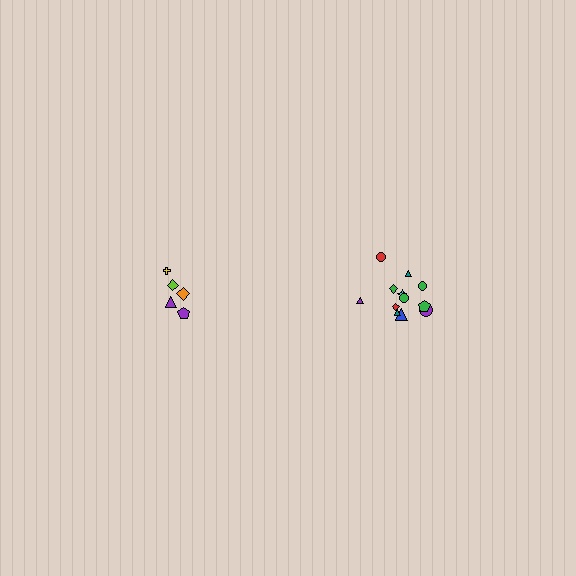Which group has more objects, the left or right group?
The right group.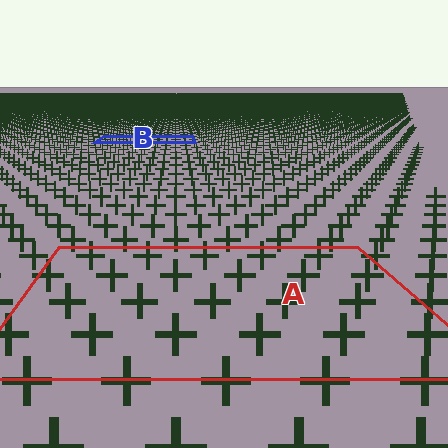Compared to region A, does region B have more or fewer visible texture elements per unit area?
Region B has more texture elements per unit area — they are packed more densely because it is farther away.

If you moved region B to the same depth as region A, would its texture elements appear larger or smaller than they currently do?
They would appear larger. At a closer depth, the same texture elements are projected at a bigger on-screen size.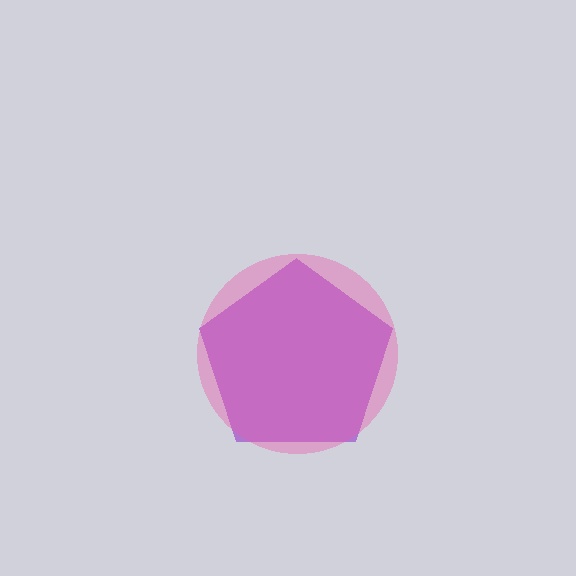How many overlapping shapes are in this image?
There are 2 overlapping shapes in the image.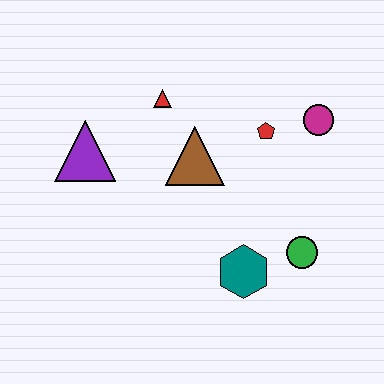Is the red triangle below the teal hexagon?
No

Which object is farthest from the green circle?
The purple triangle is farthest from the green circle.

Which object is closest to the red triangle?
The brown triangle is closest to the red triangle.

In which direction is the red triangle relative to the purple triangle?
The red triangle is to the right of the purple triangle.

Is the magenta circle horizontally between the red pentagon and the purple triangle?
No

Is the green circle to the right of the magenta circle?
No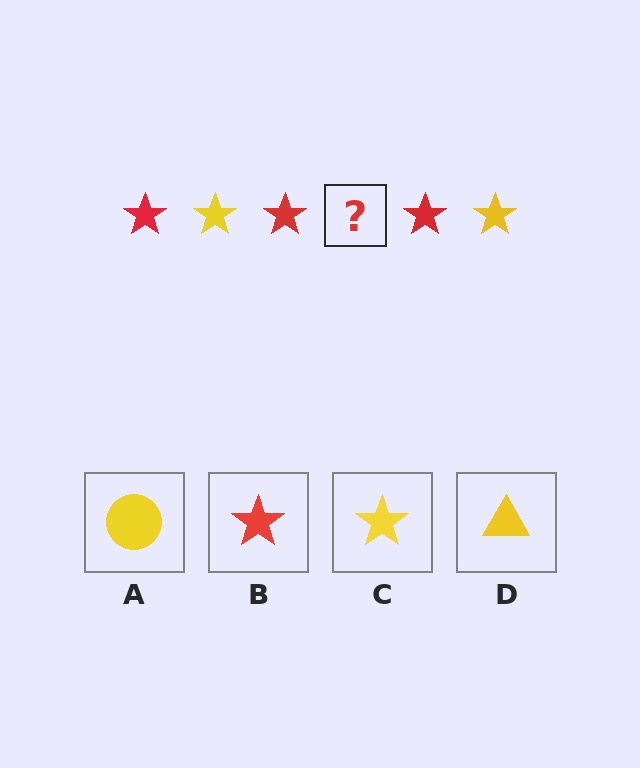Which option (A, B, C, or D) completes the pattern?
C.